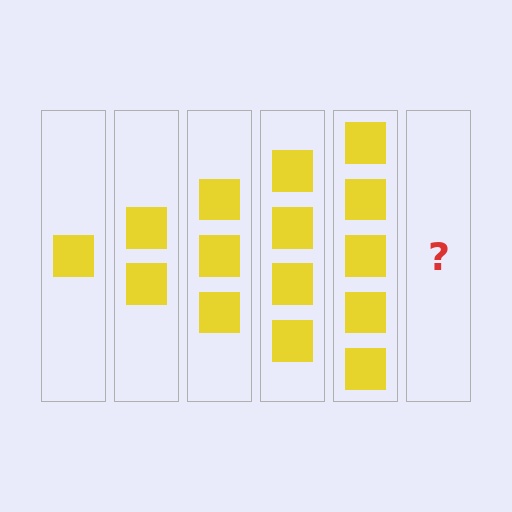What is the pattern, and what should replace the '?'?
The pattern is that each step adds one more square. The '?' should be 6 squares.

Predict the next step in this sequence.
The next step is 6 squares.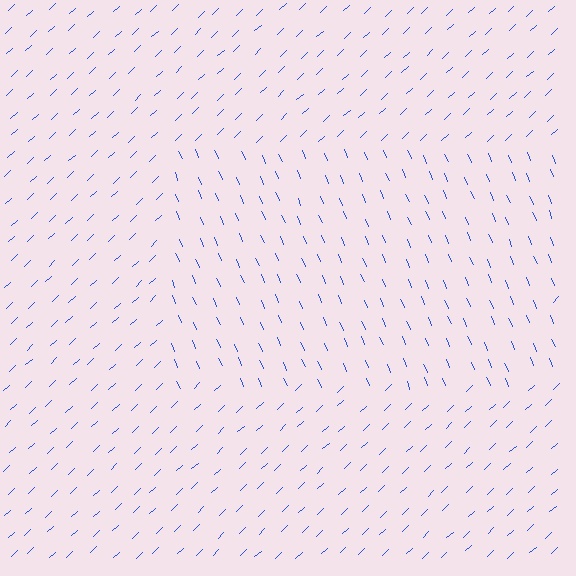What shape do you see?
I see a rectangle.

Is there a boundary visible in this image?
Yes, there is a texture boundary formed by a change in line orientation.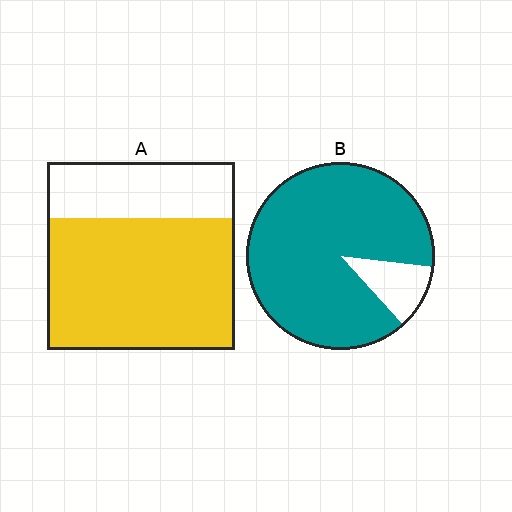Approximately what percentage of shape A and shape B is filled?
A is approximately 70% and B is approximately 90%.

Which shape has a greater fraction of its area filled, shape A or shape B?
Shape B.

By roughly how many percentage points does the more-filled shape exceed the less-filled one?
By roughly 20 percentage points (B over A).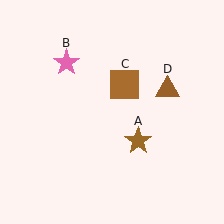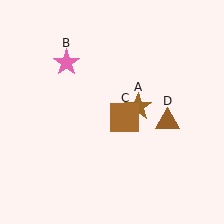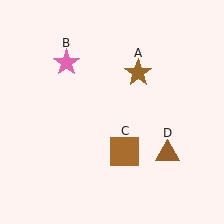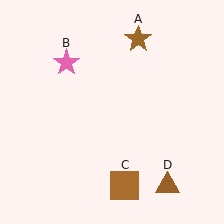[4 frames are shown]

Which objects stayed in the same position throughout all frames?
Pink star (object B) remained stationary.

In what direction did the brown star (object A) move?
The brown star (object A) moved up.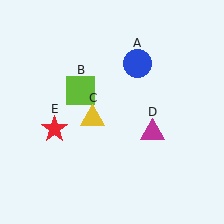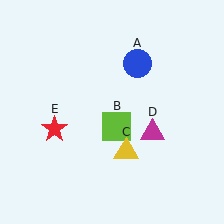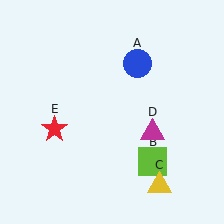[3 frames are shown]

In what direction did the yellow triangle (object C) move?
The yellow triangle (object C) moved down and to the right.